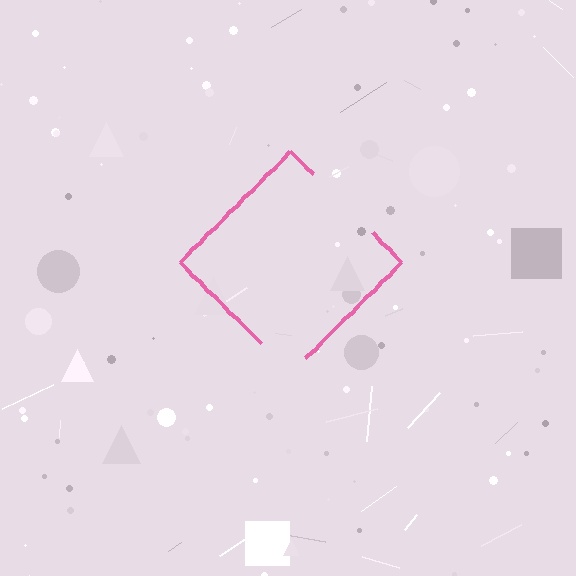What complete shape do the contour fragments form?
The contour fragments form a diamond.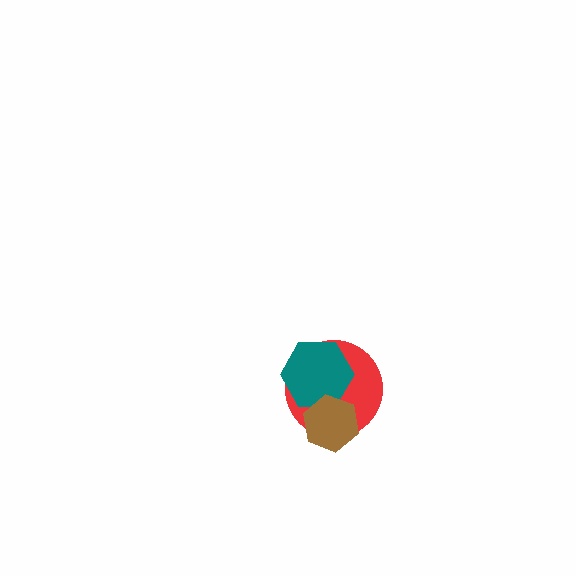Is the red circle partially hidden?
Yes, it is partially covered by another shape.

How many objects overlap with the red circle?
2 objects overlap with the red circle.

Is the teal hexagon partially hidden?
Yes, it is partially covered by another shape.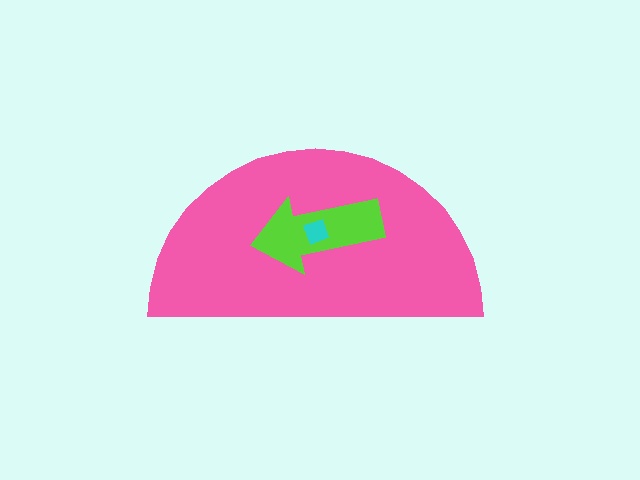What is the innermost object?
The cyan diamond.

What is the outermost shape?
The pink semicircle.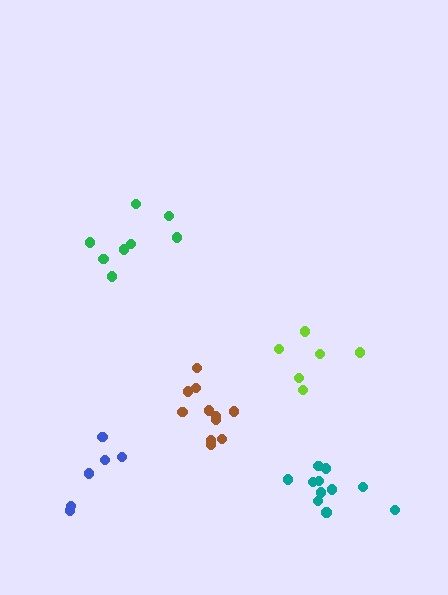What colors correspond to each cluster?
The clusters are colored: green, teal, blue, brown, lime.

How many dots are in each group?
Group 1: 8 dots, Group 2: 11 dots, Group 3: 6 dots, Group 4: 11 dots, Group 5: 6 dots (42 total).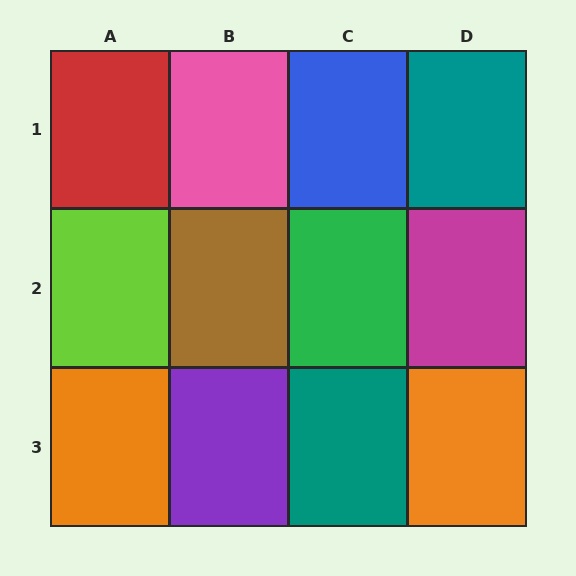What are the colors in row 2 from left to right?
Lime, brown, green, magenta.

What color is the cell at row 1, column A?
Red.